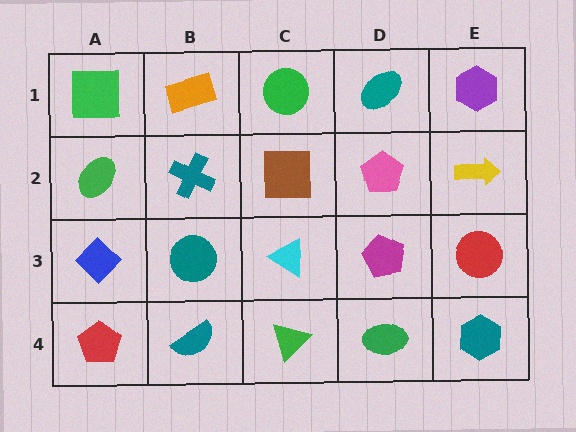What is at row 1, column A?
A green square.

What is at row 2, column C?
A brown square.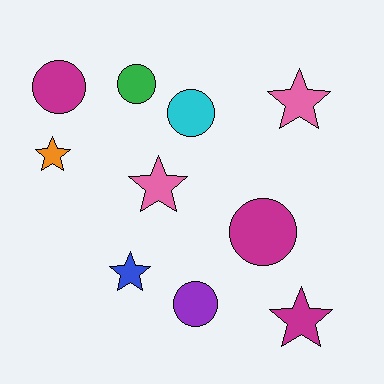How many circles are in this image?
There are 5 circles.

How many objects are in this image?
There are 10 objects.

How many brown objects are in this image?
There are no brown objects.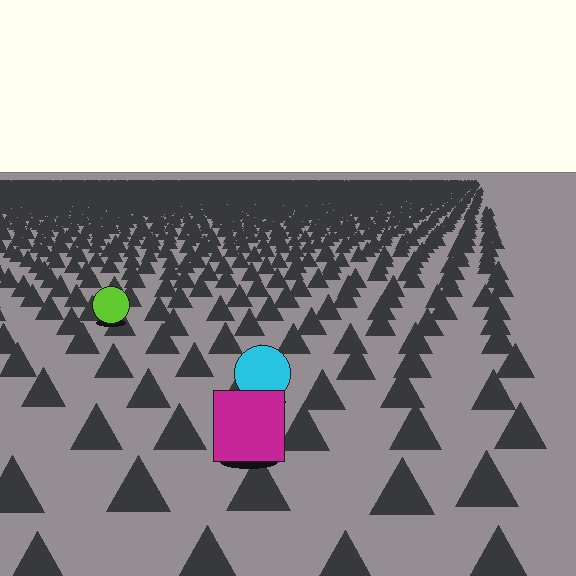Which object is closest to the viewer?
The magenta square is closest. The texture marks near it are larger and more spread out.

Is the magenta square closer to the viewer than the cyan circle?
Yes. The magenta square is closer — you can tell from the texture gradient: the ground texture is coarser near it.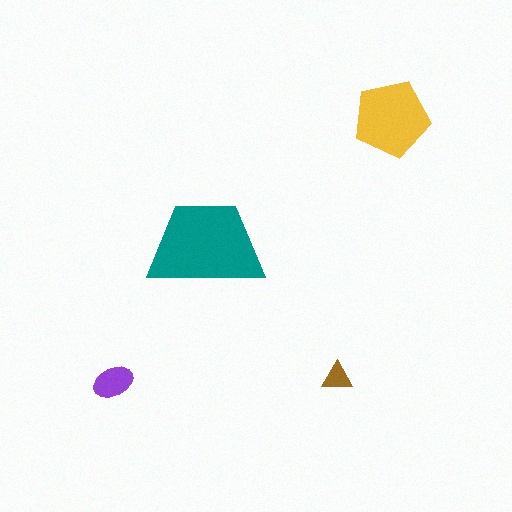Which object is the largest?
The teal trapezoid.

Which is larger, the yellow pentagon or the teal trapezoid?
The teal trapezoid.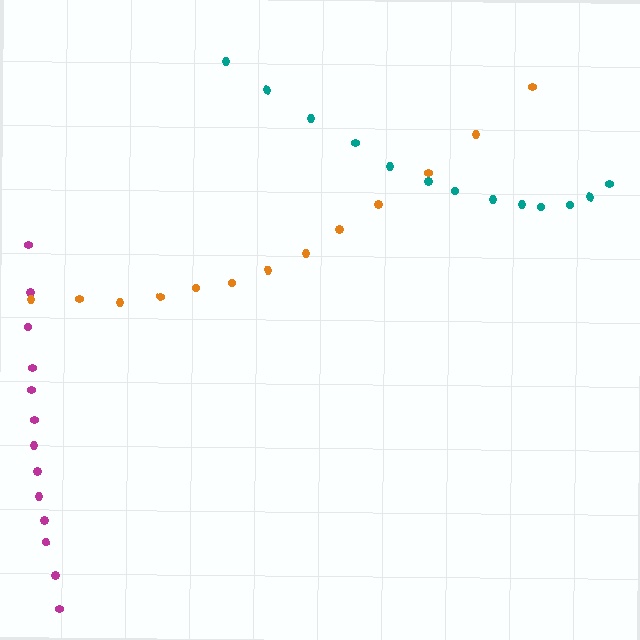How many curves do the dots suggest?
There are 3 distinct paths.